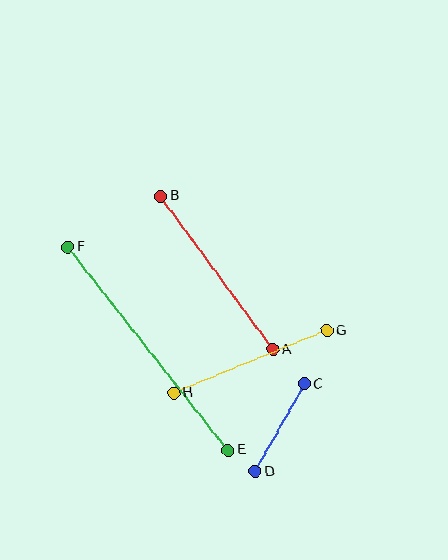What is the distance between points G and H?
The distance is approximately 165 pixels.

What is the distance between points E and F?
The distance is approximately 259 pixels.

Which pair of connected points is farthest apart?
Points E and F are farthest apart.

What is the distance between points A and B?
The distance is approximately 190 pixels.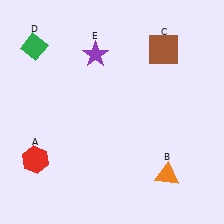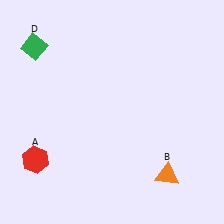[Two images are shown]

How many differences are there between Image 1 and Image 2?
There are 2 differences between the two images.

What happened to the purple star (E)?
The purple star (E) was removed in Image 2. It was in the top-left area of Image 1.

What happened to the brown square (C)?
The brown square (C) was removed in Image 2. It was in the top-right area of Image 1.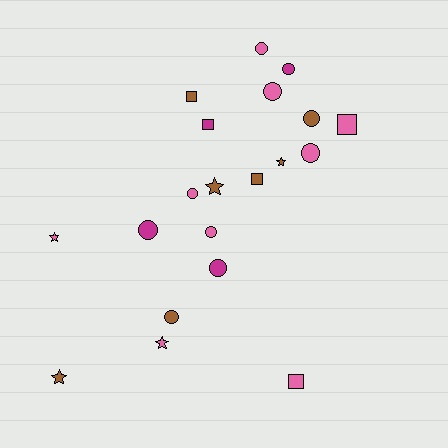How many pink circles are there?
There are 5 pink circles.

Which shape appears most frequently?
Circle, with 10 objects.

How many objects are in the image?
There are 20 objects.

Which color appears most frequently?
Pink, with 9 objects.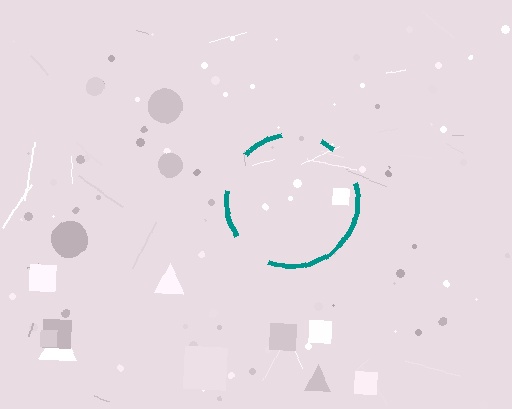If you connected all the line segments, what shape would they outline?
They would outline a circle.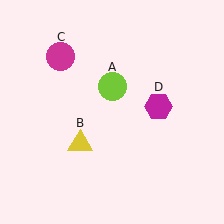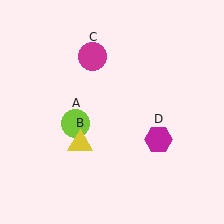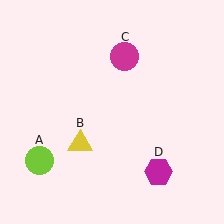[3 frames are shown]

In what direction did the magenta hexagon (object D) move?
The magenta hexagon (object D) moved down.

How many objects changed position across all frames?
3 objects changed position: lime circle (object A), magenta circle (object C), magenta hexagon (object D).